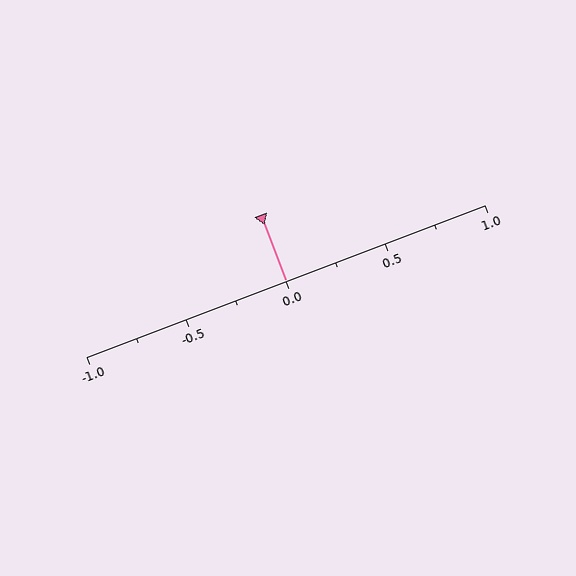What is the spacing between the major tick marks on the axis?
The major ticks are spaced 0.5 apart.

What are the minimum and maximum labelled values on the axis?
The axis runs from -1.0 to 1.0.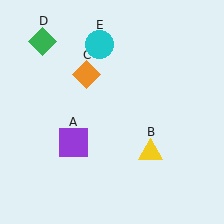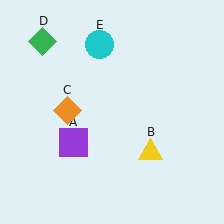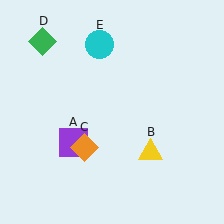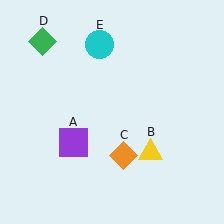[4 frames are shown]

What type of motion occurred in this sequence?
The orange diamond (object C) rotated counterclockwise around the center of the scene.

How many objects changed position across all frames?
1 object changed position: orange diamond (object C).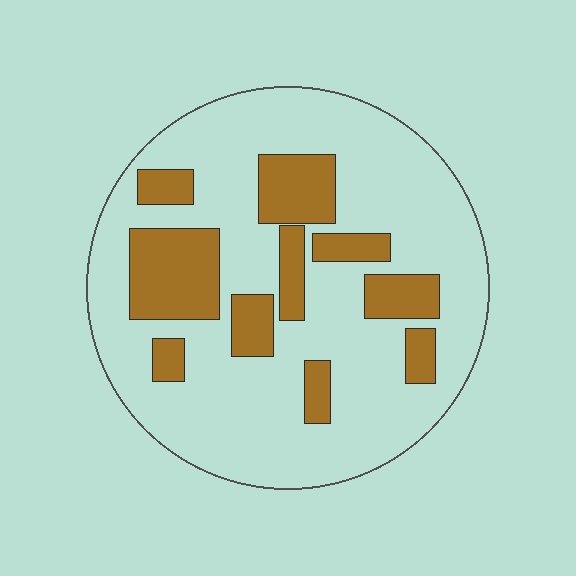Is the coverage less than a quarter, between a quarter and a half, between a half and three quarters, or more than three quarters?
Less than a quarter.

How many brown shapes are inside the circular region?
10.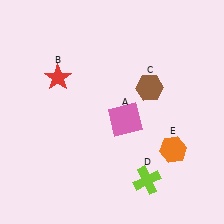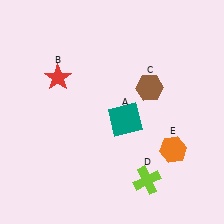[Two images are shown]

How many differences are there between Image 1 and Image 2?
There is 1 difference between the two images.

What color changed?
The square (A) changed from pink in Image 1 to teal in Image 2.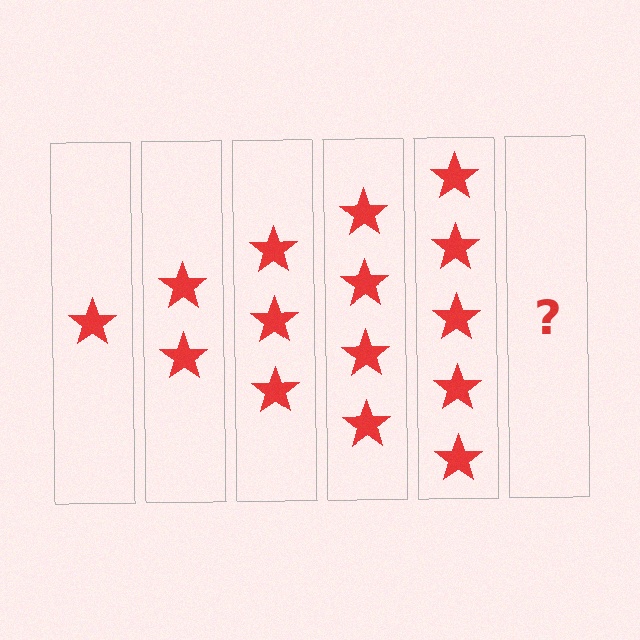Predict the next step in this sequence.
The next step is 6 stars.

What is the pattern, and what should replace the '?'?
The pattern is that each step adds one more star. The '?' should be 6 stars.